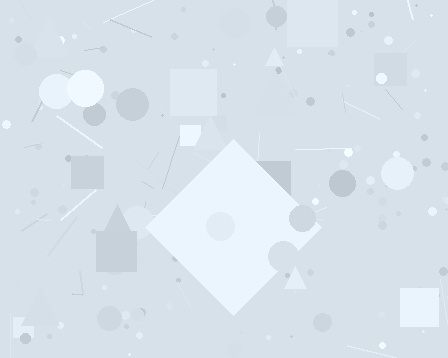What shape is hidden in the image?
A diamond is hidden in the image.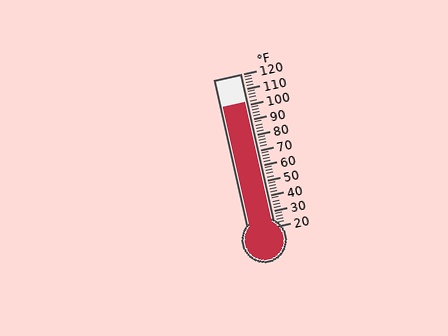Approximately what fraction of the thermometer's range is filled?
The thermometer is filled to approximately 80% of its range.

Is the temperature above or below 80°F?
The temperature is above 80°F.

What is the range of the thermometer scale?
The thermometer scale ranges from 20°F to 120°F.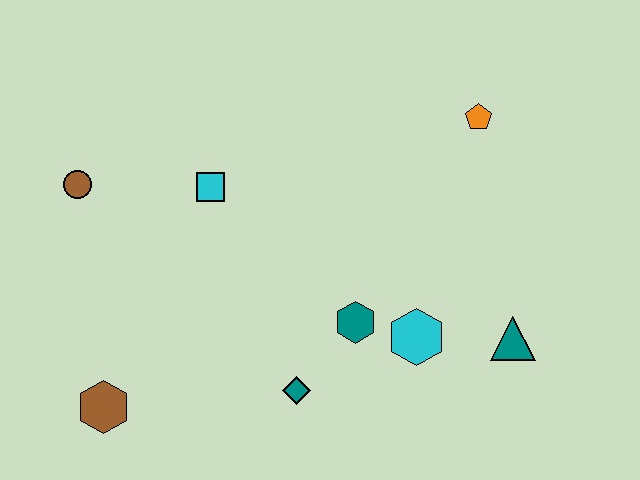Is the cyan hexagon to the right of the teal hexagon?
Yes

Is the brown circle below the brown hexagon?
No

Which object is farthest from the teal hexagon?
The brown circle is farthest from the teal hexagon.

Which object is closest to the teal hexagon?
The cyan hexagon is closest to the teal hexagon.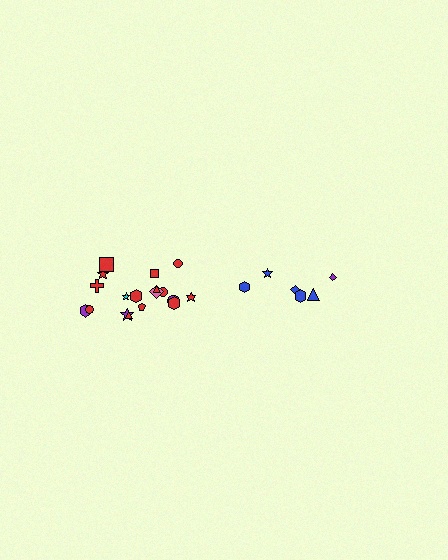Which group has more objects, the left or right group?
The left group.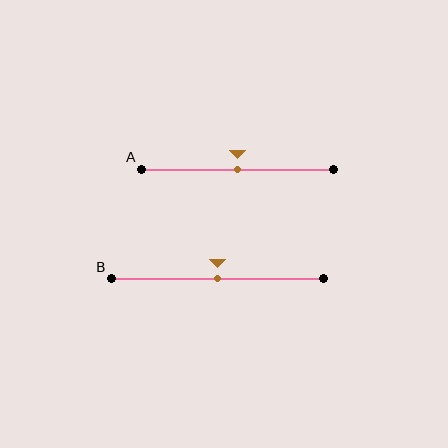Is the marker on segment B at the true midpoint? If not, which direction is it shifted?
Yes, the marker on segment B is at the true midpoint.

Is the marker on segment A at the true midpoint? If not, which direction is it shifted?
Yes, the marker on segment A is at the true midpoint.